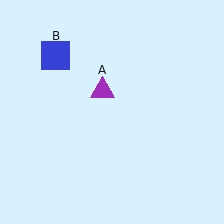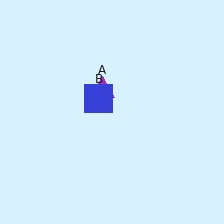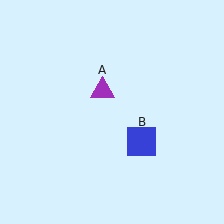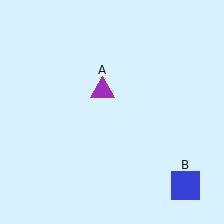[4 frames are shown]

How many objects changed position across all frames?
1 object changed position: blue square (object B).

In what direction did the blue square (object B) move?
The blue square (object B) moved down and to the right.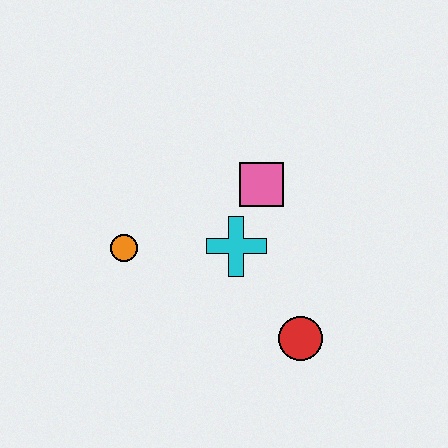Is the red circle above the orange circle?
No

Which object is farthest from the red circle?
The orange circle is farthest from the red circle.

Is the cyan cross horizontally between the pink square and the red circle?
No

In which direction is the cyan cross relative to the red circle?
The cyan cross is above the red circle.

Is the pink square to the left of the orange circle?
No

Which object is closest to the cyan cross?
The pink square is closest to the cyan cross.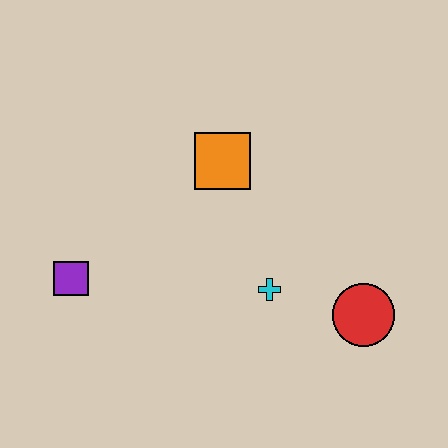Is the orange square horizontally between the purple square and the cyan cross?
Yes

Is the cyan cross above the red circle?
Yes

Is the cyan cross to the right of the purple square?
Yes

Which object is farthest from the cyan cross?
The purple square is farthest from the cyan cross.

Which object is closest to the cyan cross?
The red circle is closest to the cyan cross.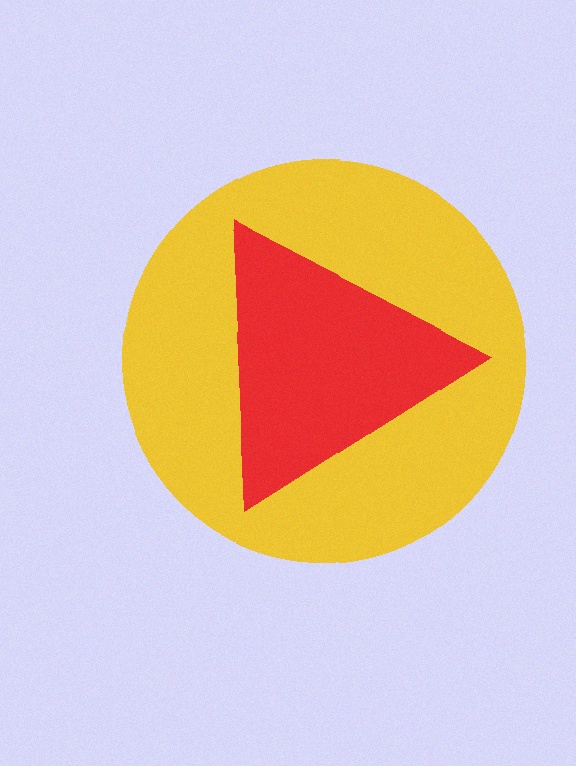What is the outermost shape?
The yellow circle.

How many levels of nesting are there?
2.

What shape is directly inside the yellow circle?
The red triangle.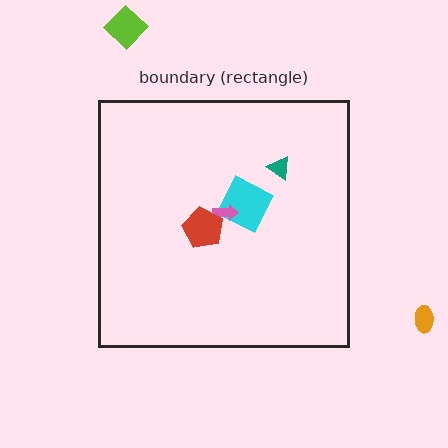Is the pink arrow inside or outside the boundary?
Inside.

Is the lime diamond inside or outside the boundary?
Outside.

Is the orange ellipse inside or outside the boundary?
Outside.